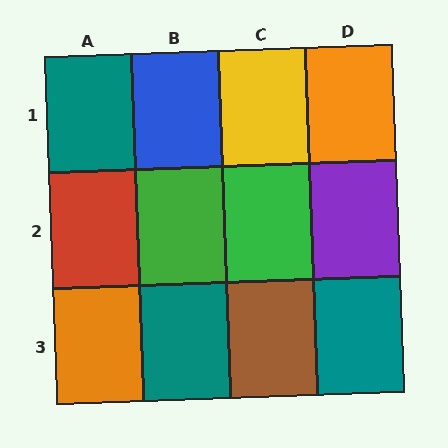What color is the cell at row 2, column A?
Red.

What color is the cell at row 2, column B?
Green.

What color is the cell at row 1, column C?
Yellow.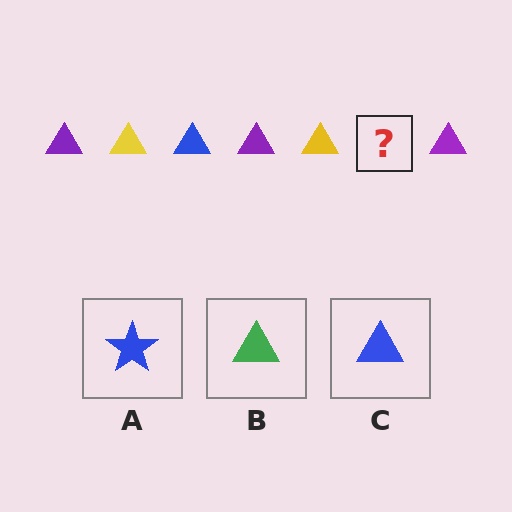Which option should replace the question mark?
Option C.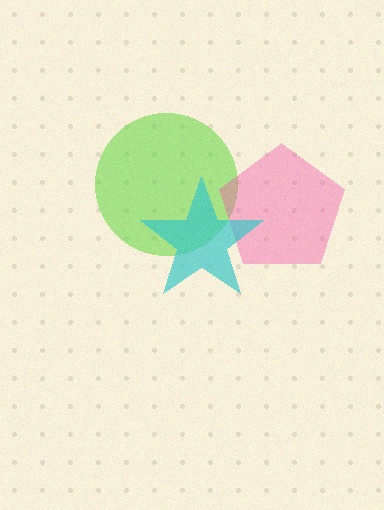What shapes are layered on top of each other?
The layered shapes are: a lime circle, a pink pentagon, a cyan star.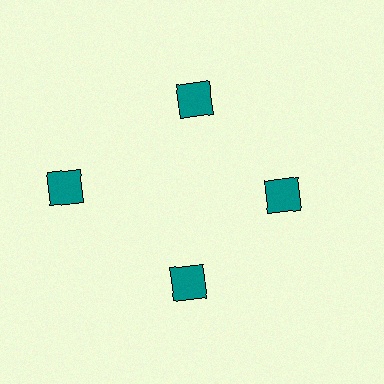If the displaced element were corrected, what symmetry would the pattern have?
It would have 4-fold rotational symmetry — the pattern would map onto itself every 90 degrees.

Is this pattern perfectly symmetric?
No. The 4 teal diamonds are arranged in a ring, but one element near the 9 o'clock position is pushed outward from the center, breaking the 4-fold rotational symmetry.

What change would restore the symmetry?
The symmetry would be restored by moving it inward, back onto the ring so that all 4 diamonds sit at equal angles and equal distance from the center.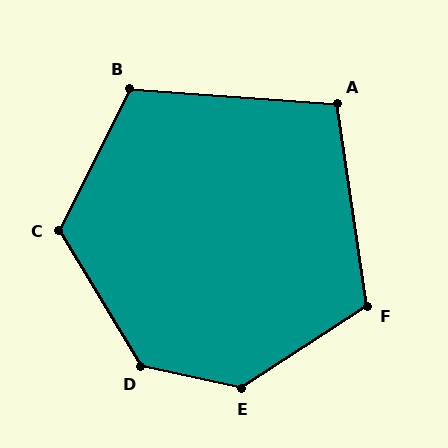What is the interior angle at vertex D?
Approximately 133 degrees (obtuse).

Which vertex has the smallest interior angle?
A, at approximately 103 degrees.